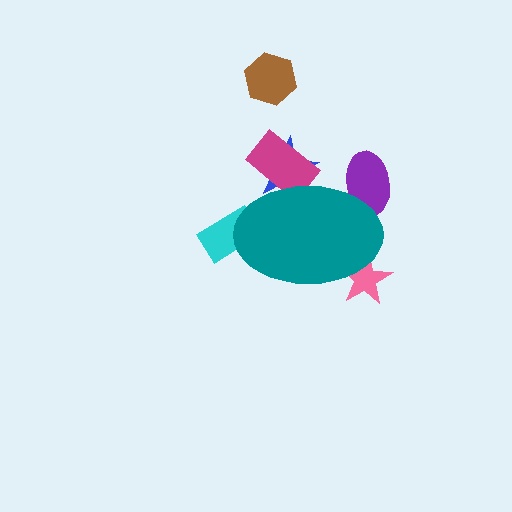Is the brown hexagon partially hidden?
No, the brown hexagon is fully visible.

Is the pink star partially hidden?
Yes, the pink star is partially hidden behind the teal ellipse.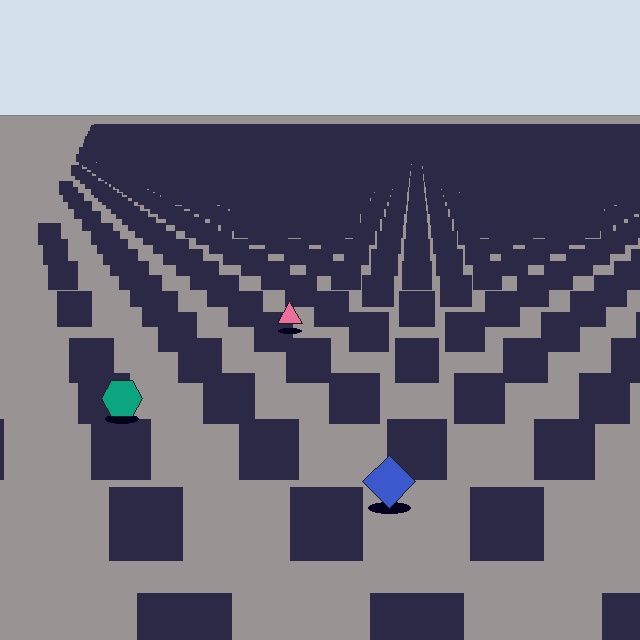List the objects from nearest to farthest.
From nearest to farthest: the blue diamond, the teal hexagon, the pink triangle.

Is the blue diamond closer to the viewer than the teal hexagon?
Yes. The blue diamond is closer — you can tell from the texture gradient: the ground texture is coarser near it.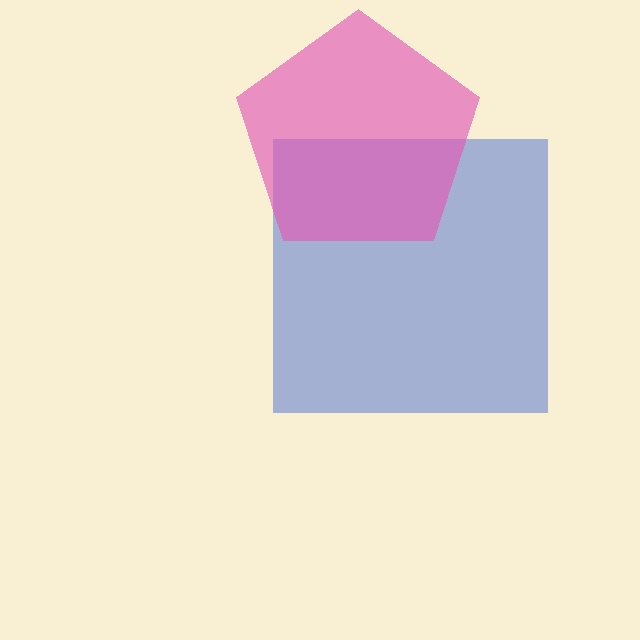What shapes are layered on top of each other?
The layered shapes are: a blue square, a pink pentagon.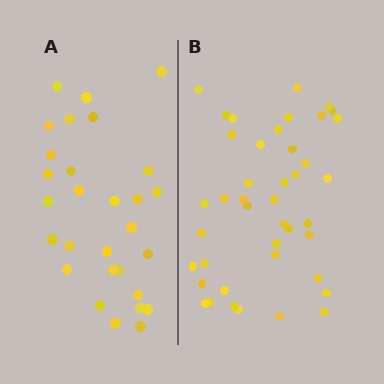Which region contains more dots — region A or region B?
Region B (the right region) has more dots.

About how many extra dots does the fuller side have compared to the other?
Region B has approximately 15 more dots than region A.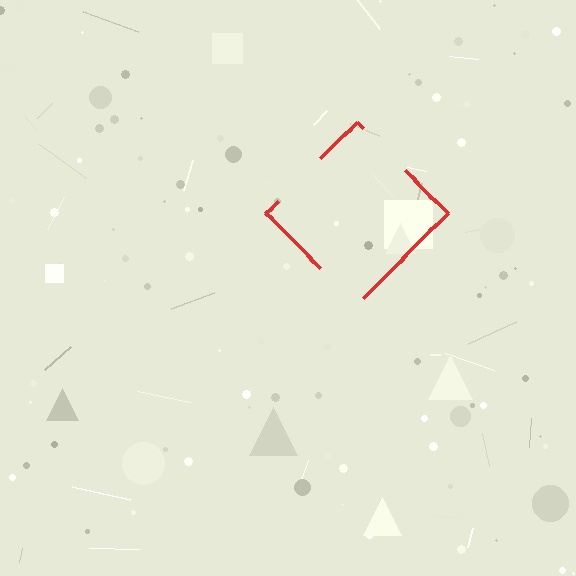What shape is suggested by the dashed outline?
The dashed outline suggests a diamond.